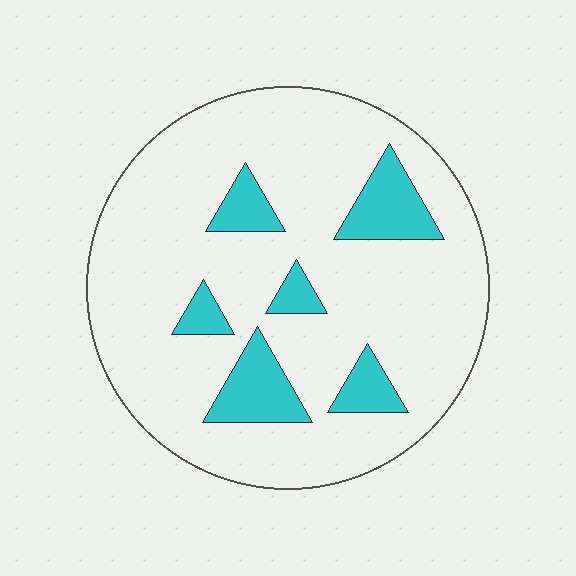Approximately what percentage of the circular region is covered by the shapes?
Approximately 15%.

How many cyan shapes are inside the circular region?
6.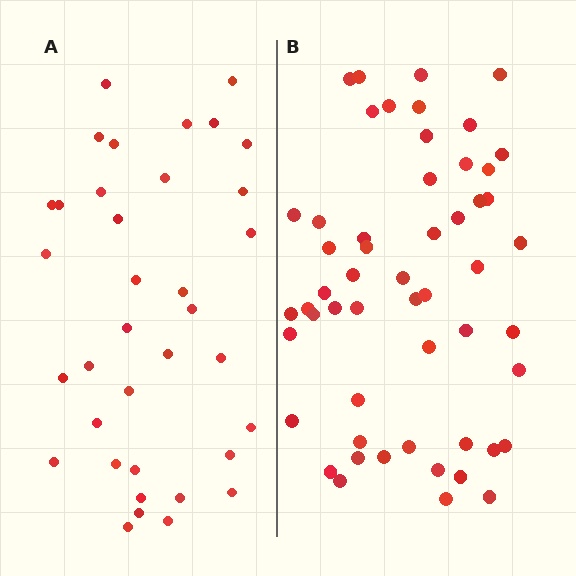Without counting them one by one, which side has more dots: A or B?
Region B (the right region) has more dots.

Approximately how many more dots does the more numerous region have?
Region B has approximately 20 more dots than region A.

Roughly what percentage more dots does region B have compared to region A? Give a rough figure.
About 50% more.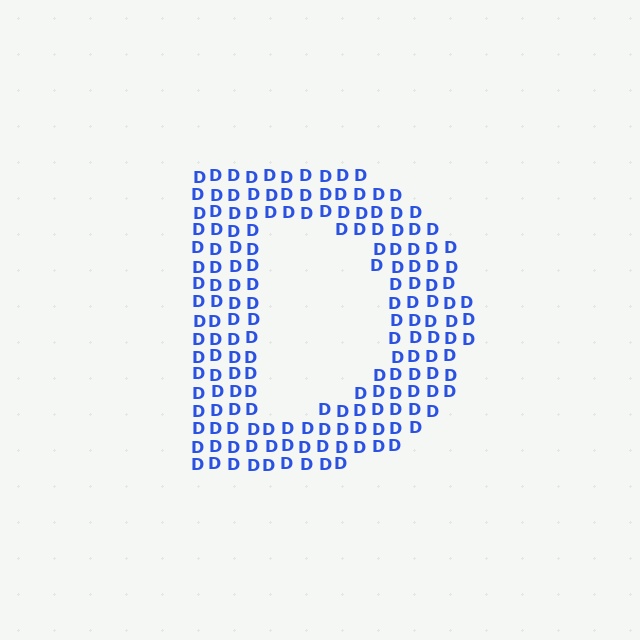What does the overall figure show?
The overall figure shows the letter D.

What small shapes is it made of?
It is made of small letter D's.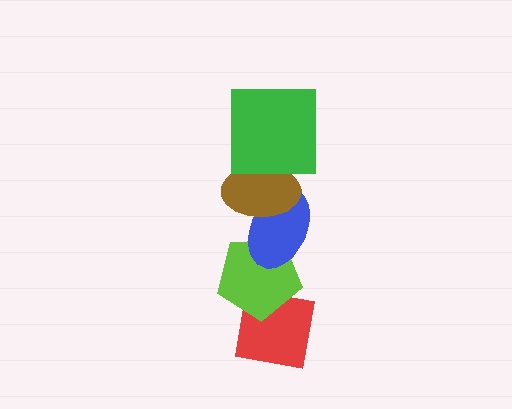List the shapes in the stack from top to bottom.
From top to bottom: the green square, the brown ellipse, the blue ellipse, the lime pentagon, the red square.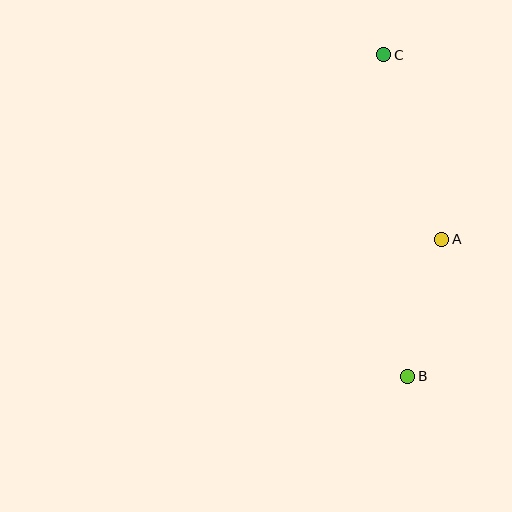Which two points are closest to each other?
Points A and B are closest to each other.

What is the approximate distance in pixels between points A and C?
The distance between A and C is approximately 193 pixels.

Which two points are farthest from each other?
Points B and C are farthest from each other.